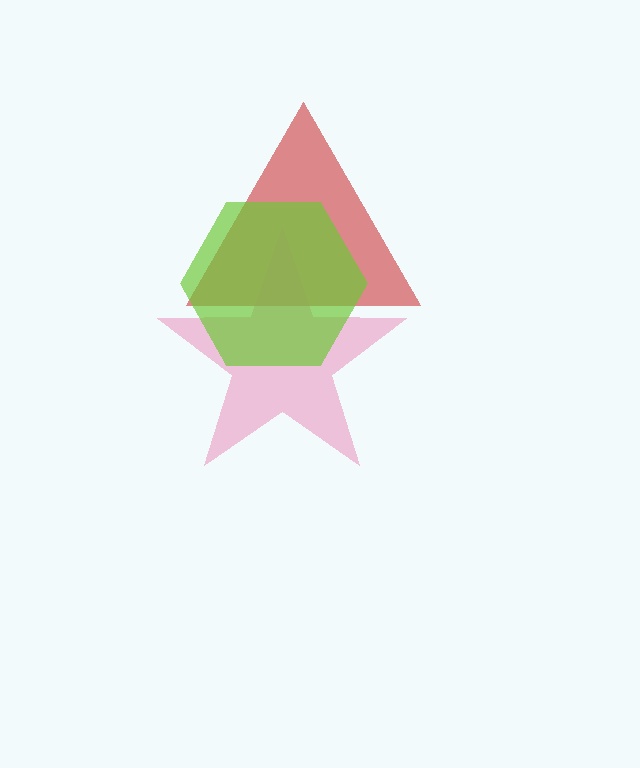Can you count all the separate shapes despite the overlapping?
Yes, there are 3 separate shapes.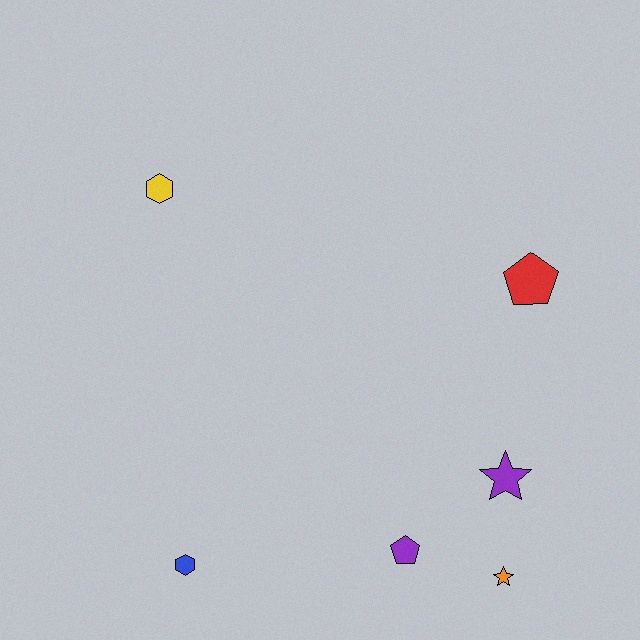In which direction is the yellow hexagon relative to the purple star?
The yellow hexagon is to the left of the purple star.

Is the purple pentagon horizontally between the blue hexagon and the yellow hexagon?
No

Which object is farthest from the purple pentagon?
The yellow hexagon is farthest from the purple pentagon.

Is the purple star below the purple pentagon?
No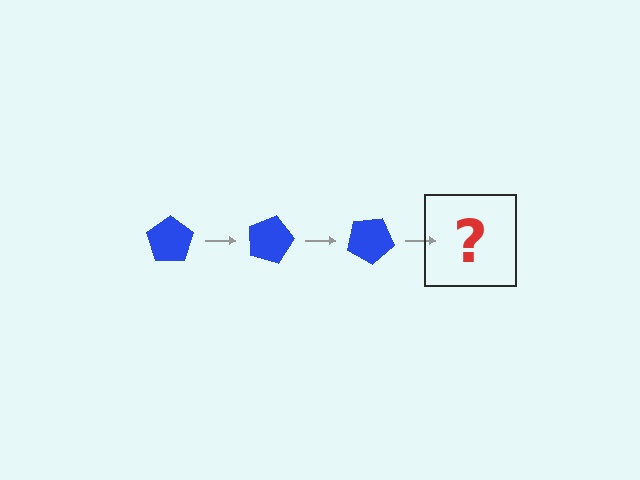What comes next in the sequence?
The next element should be a blue pentagon rotated 45 degrees.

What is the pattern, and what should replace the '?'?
The pattern is that the pentagon rotates 15 degrees each step. The '?' should be a blue pentagon rotated 45 degrees.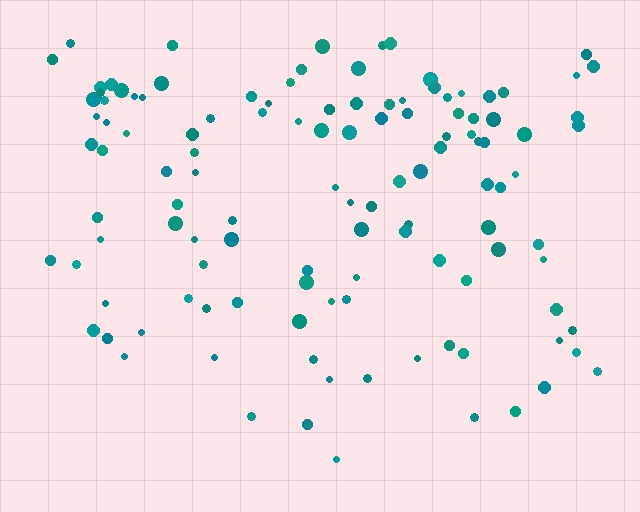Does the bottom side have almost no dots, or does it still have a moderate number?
Still a moderate number, just noticeably fewer than the top.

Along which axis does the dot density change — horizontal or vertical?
Vertical.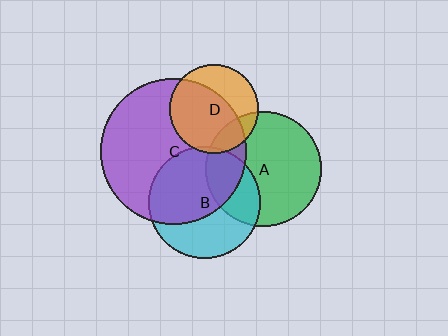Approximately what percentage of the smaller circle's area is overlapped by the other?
Approximately 25%.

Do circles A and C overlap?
Yes.